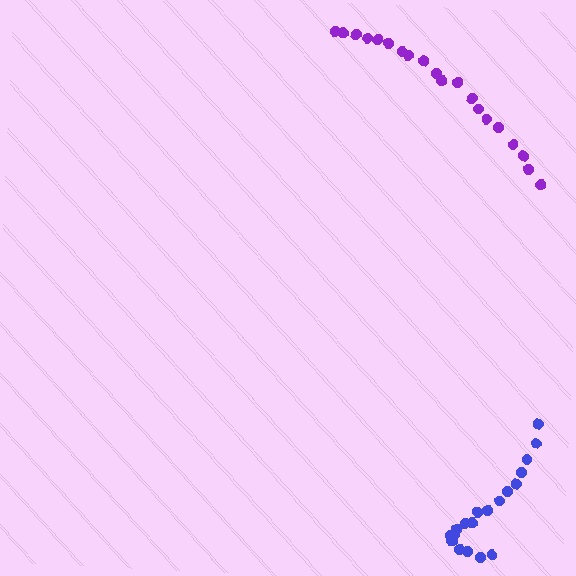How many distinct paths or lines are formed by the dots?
There are 2 distinct paths.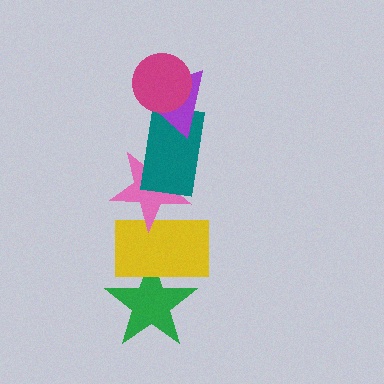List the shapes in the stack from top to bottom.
From top to bottom: the magenta circle, the purple triangle, the teal rectangle, the pink star, the yellow rectangle, the green star.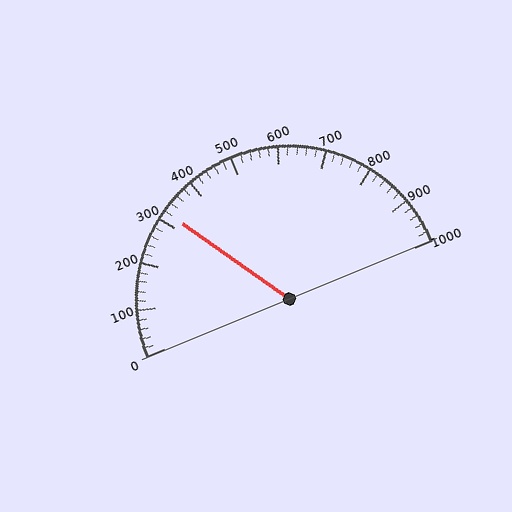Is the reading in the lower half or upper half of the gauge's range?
The reading is in the lower half of the range (0 to 1000).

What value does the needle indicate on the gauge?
The needle indicates approximately 320.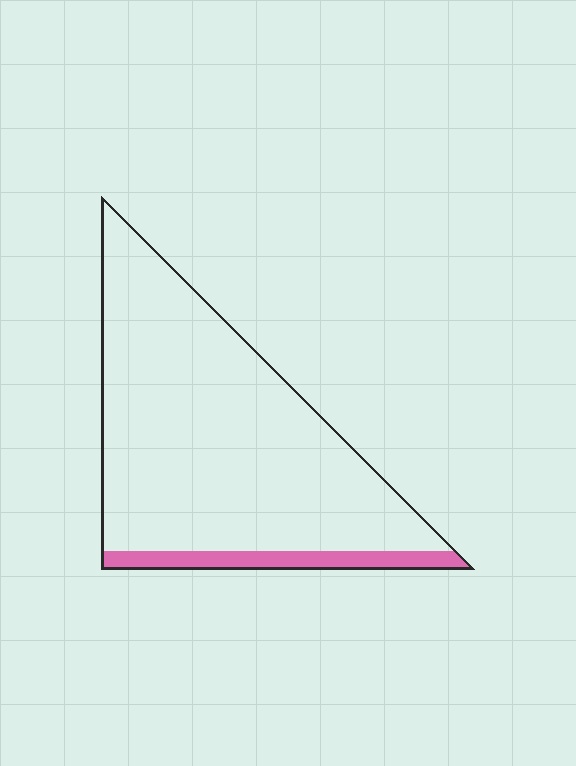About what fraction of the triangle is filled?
About one tenth (1/10).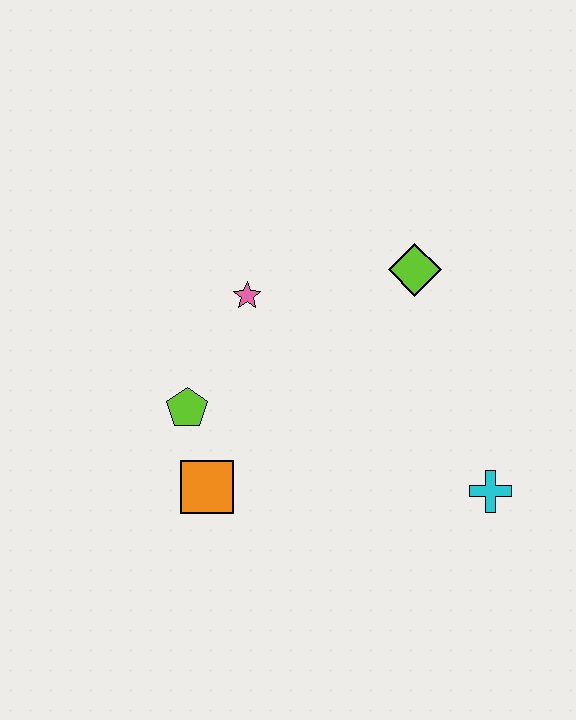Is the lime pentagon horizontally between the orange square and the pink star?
No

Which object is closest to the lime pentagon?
The orange square is closest to the lime pentagon.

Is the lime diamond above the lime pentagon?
Yes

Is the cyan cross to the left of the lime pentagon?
No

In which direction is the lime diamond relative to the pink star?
The lime diamond is to the right of the pink star.